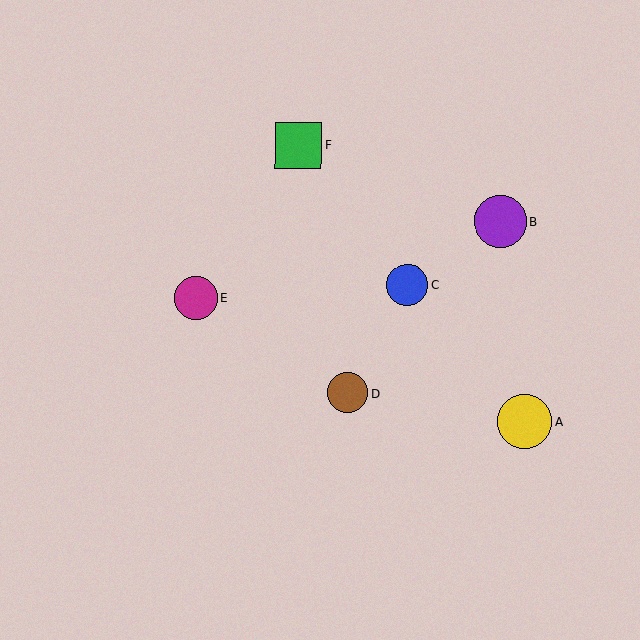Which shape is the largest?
The yellow circle (labeled A) is the largest.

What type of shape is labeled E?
Shape E is a magenta circle.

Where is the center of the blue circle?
The center of the blue circle is at (408, 285).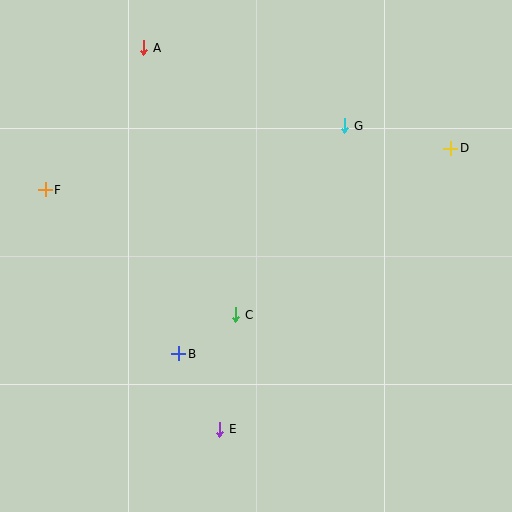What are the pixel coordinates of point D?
Point D is at (451, 148).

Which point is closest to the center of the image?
Point C at (236, 315) is closest to the center.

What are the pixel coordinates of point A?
Point A is at (144, 48).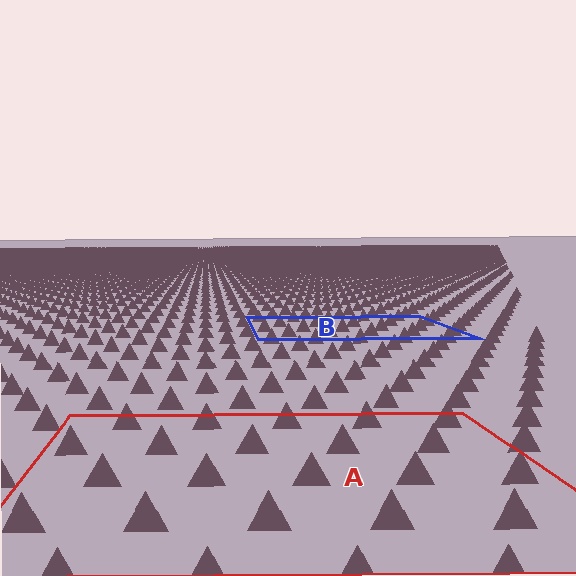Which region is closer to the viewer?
Region A is closer. The texture elements there are larger and more spread out.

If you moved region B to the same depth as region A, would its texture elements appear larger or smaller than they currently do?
They would appear larger. At a closer depth, the same texture elements are projected at a bigger on-screen size.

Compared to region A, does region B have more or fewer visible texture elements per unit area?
Region B has more texture elements per unit area — they are packed more densely because it is farther away.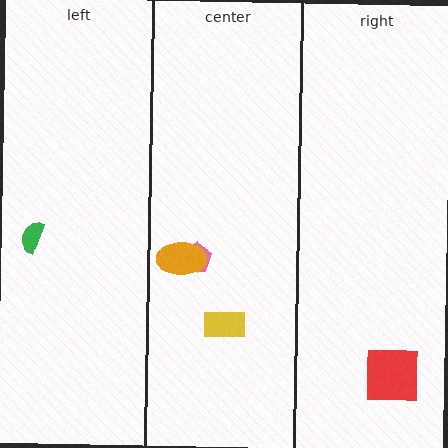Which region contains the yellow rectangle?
The center region.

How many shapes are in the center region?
3.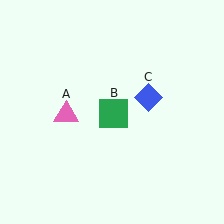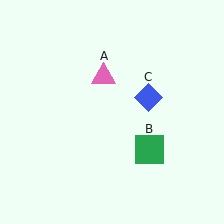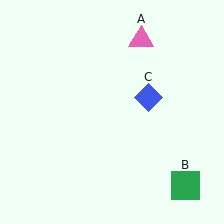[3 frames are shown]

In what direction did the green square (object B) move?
The green square (object B) moved down and to the right.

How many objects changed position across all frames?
2 objects changed position: pink triangle (object A), green square (object B).